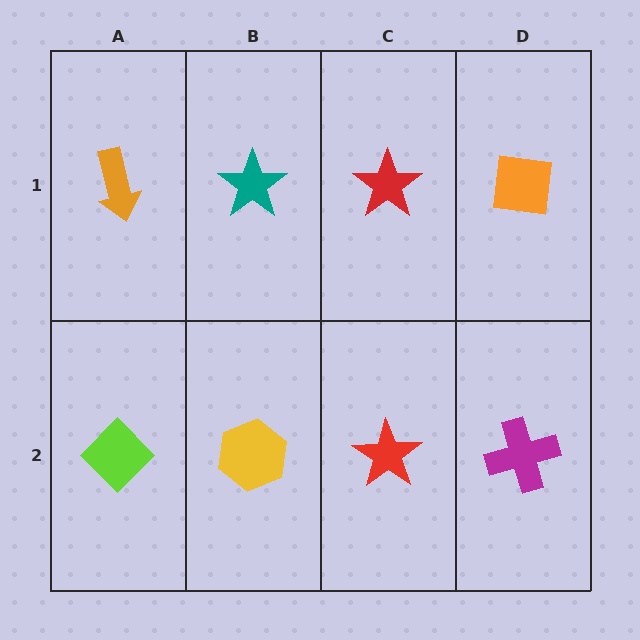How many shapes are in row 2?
4 shapes.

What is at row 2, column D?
A magenta cross.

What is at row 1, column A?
An orange arrow.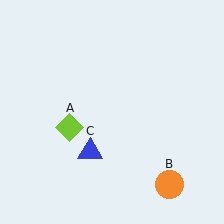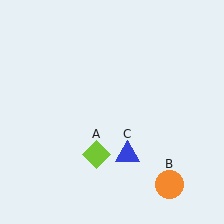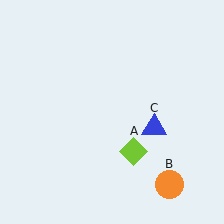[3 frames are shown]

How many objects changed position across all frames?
2 objects changed position: lime diamond (object A), blue triangle (object C).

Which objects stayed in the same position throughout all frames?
Orange circle (object B) remained stationary.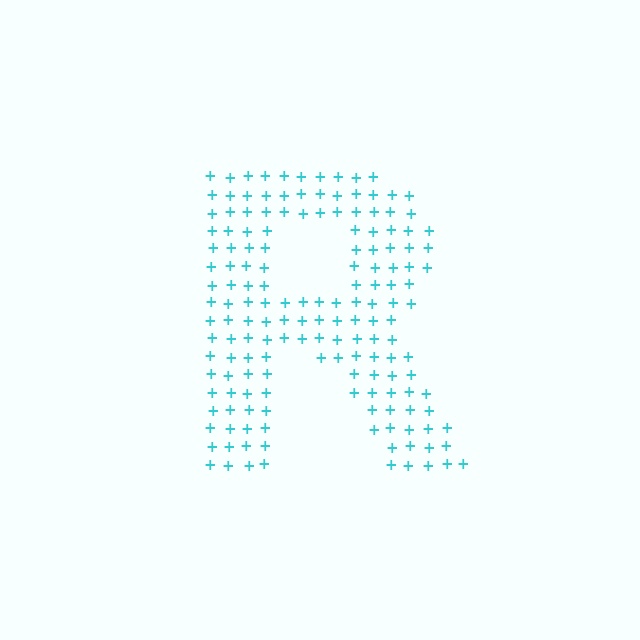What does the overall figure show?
The overall figure shows the letter R.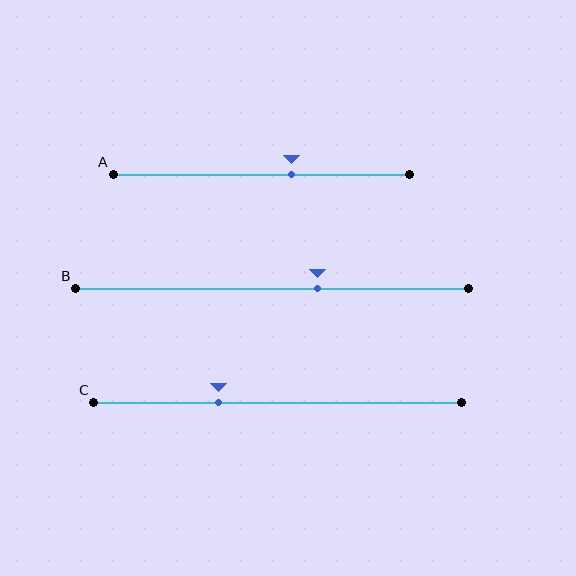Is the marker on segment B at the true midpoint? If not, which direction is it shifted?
No, the marker on segment B is shifted to the right by about 12% of the segment length.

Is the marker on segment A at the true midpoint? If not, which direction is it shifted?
No, the marker on segment A is shifted to the right by about 10% of the segment length.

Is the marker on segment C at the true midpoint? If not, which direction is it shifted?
No, the marker on segment C is shifted to the left by about 16% of the segment length.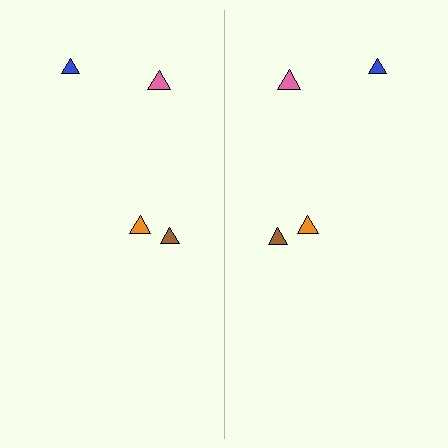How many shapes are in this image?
There are 8 shapes in this image.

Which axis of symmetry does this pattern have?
The pattern has a vertical axis of symmetry running through the center of the image.